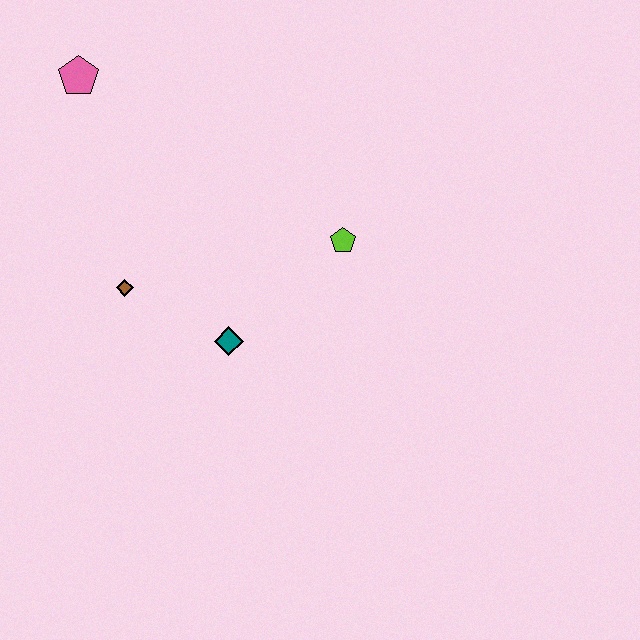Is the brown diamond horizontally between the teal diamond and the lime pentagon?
No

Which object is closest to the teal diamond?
The brown diamond is closest to the teal diamond.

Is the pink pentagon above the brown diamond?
Yes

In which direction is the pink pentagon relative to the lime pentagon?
The pink pentagon is to the left of the lime pentagon.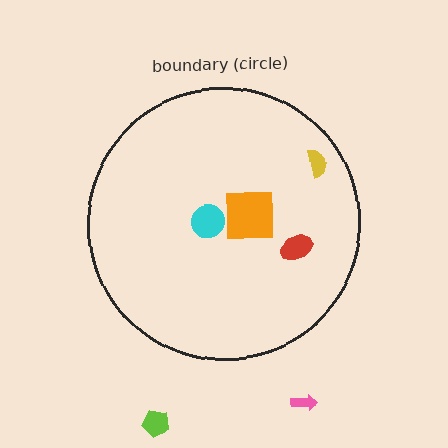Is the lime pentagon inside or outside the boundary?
Outside.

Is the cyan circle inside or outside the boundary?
Inside.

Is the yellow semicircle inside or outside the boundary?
Inside.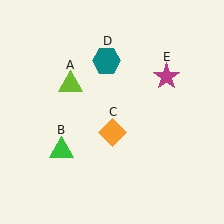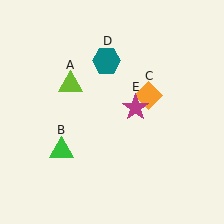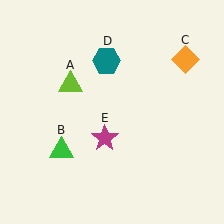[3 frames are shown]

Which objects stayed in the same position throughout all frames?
Lime triangle (object A) and green triangle (object B) and teal hexagon (object D) remained stationary.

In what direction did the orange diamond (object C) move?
The orange diamond (object C) moved up and to the right.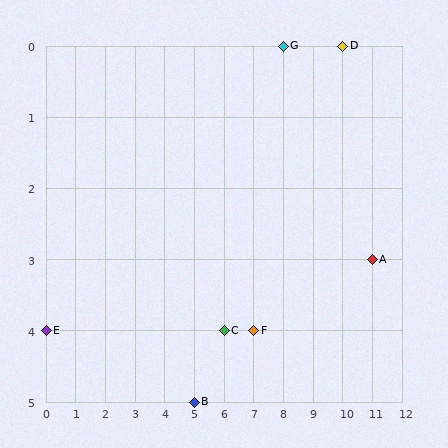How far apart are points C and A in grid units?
Points C and A are 5 columns and 1 row apart (about 5.1 grid units diagonally).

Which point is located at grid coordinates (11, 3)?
Point A is at (11, 3).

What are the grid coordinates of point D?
Point D is at grid coordinates (10, 0).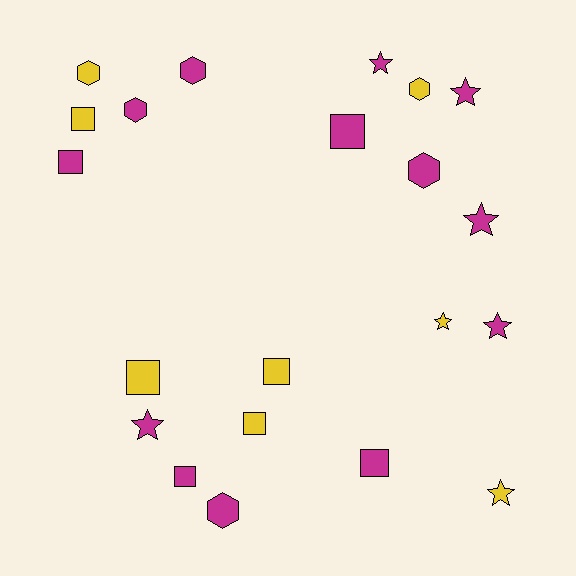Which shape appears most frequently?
Square, with 8 objects.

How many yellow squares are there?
There are 4 yellow squares.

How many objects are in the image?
There are 21 objects.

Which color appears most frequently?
Magenta, with 13 objects.